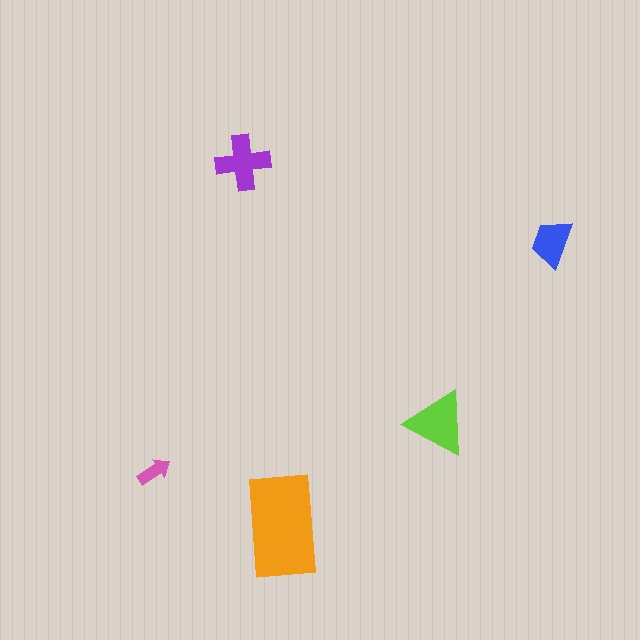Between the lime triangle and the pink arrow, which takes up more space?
The lime triangle.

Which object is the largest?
The orange rectangle.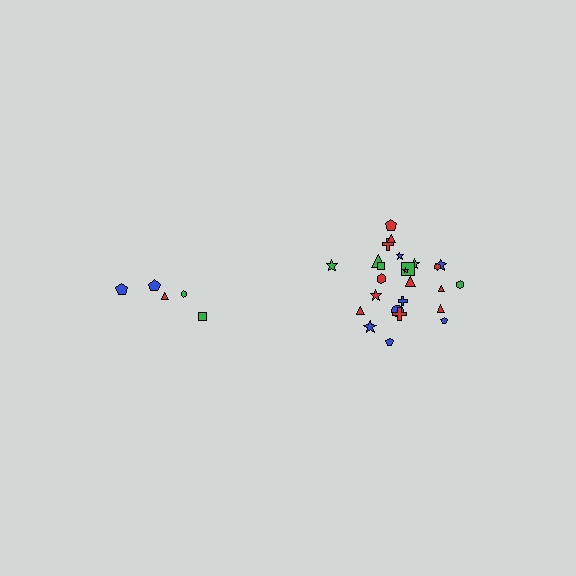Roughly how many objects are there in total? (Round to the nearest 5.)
Roughly 30 objects in total.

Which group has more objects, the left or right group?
The right group.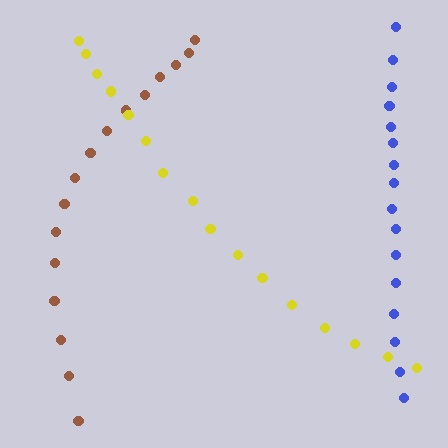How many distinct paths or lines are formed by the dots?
There are 3 distinct paths.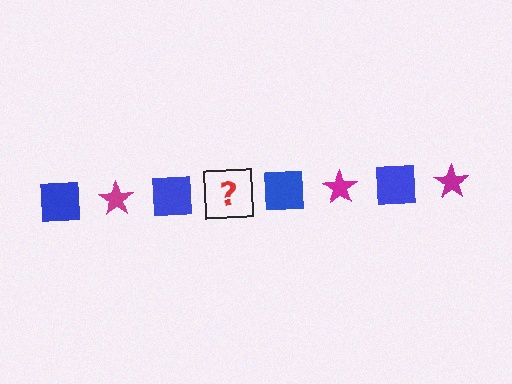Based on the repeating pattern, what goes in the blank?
The blank should be a magenta star.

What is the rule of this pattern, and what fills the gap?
The rule is that the pattern alternates between blue square and magenta star. The gap should be filled with a magenta star.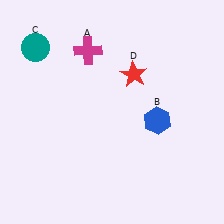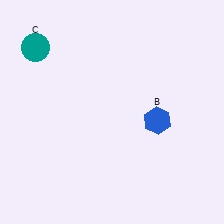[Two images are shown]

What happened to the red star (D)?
The red star (D) was removed in Image 2. It was in the top-right area of Image 1.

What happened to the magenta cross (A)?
The magenta cross (A) was removed in Image 2. It was in the top-left area of Image 1.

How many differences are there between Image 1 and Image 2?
There are 2 differences between the two images.